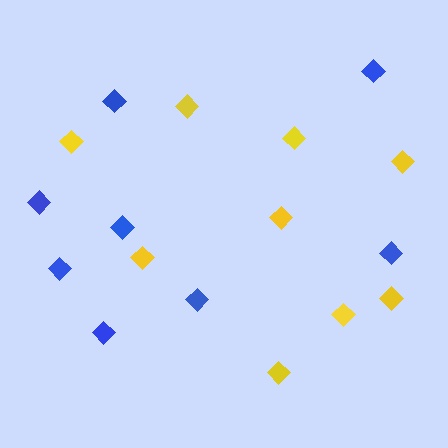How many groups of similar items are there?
There are 2 groups: one group of blue diamonds (8) and one group of yellow diamonds (9).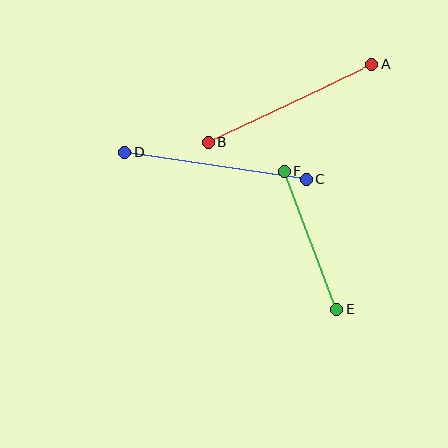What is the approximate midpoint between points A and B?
The midpoint is at approximately (290, 104) pixels.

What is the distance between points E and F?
The distance is approximately 148 pixels.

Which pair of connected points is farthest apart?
Points C and D are farthest apart.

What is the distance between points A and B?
The distance is approximately 182 pixels.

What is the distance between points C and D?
The distance is approximately 183 pixels.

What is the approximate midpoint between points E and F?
The midpoint is at approximately (311, 240) pixels.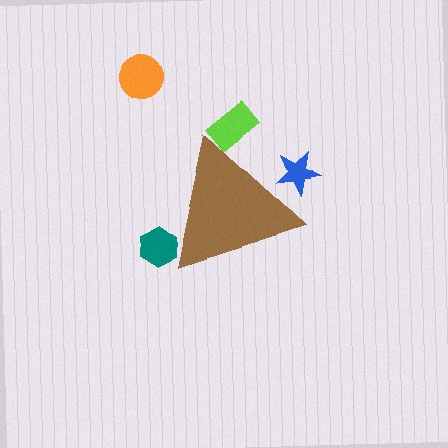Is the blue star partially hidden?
Yes, the blue star is partially hidden behind the brown triangle.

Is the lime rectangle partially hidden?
Yes, the lime rectangle is partially hidden behind the brown triangle.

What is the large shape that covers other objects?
A brown triangle.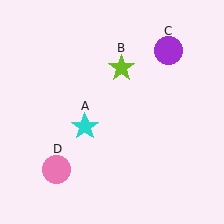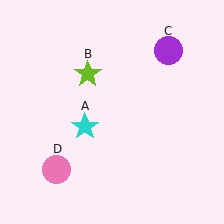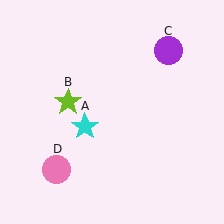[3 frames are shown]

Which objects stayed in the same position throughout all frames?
Cyan star (object A) and purple circle (object C) and pink circle (object D) remained stationary.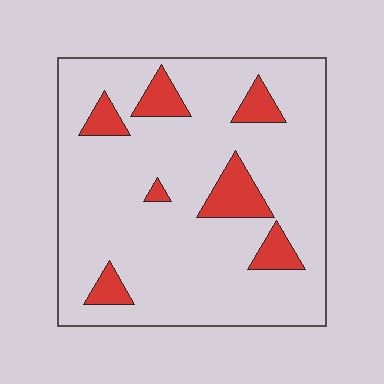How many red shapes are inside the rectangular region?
7.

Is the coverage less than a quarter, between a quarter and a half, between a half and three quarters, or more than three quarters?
Less than a quarter.